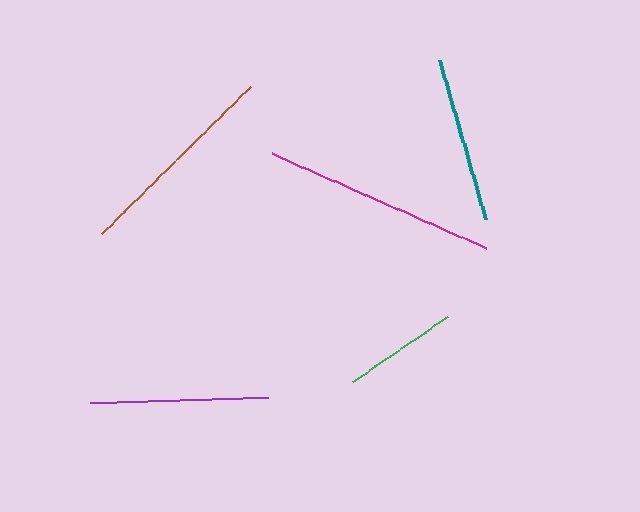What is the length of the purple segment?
The purple segment is approximately 179 pixels long.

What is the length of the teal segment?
The teal segment is approximately 165 pixels long.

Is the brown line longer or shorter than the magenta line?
The magenta line is longer than the brown line.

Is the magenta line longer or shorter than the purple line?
The magenta line is longer than the purple line.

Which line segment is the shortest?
The green line is the shortest at approximately 115 pixels.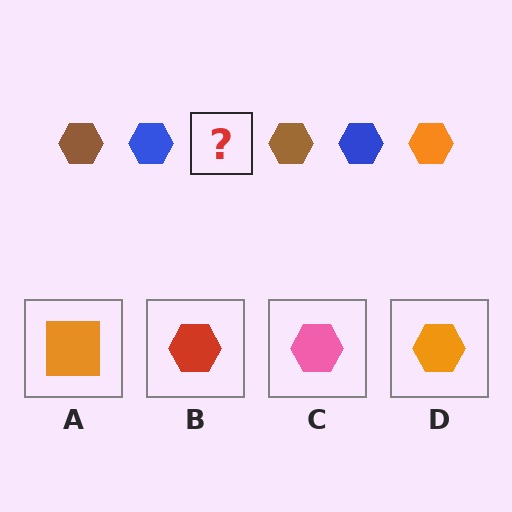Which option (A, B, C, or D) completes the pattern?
D.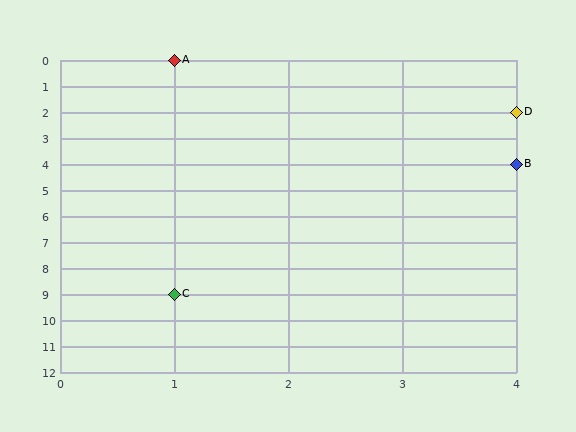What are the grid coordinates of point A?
Point A is at grid coordinates (1, 0).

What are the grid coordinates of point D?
Point D is at grid coordinates (4, 2).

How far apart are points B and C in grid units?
Points B and C are 3 columns and 5 rows apart (about 5.8 grid units diagonally).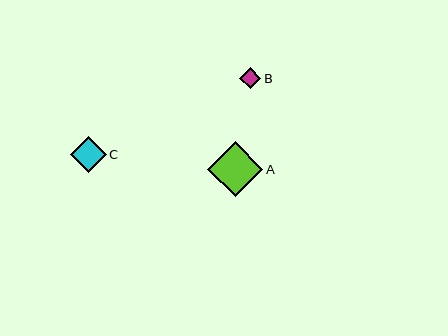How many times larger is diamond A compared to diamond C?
Diamond A is approximately 1.5 times the size of diamond C.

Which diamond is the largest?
Diamond A is the largest with a size of approximately 55 pixels.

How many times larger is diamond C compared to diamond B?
Diamond C is approximately 1.7 times the size of diamond B.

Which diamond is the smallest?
Diamond B is the smallest with a size of approximately 21 pixels.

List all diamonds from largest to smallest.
From largest to smallest: A, C, B.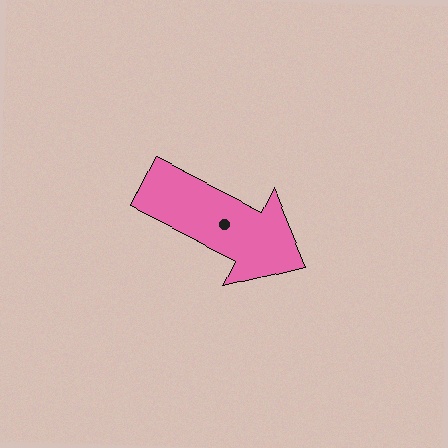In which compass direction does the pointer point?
Southeast.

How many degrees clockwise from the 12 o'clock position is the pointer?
Approximately 117 degrees.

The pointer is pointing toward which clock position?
Roughly 4 o'clock.